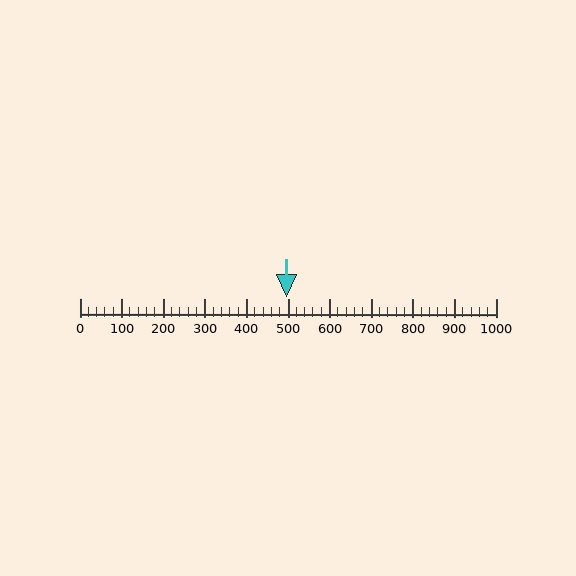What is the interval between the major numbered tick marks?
The major tick marks are spaced 100 units apart.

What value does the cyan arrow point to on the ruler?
The cyan arrow points to approximately 496.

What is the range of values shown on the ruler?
The ruler shows values from 0 to 1000.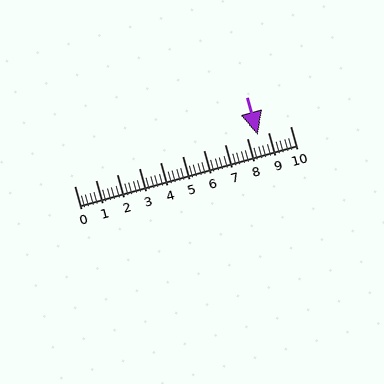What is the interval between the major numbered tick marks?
The major tick marks are spaced 1 units apart.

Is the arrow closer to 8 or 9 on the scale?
The arrow is closer to 9.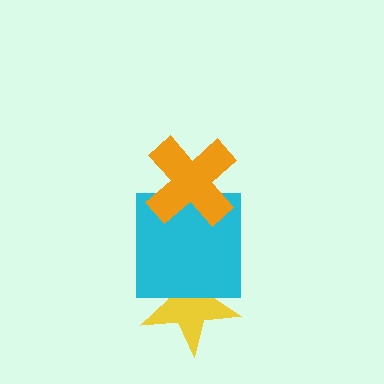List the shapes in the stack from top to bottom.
From top to bottom: the orange cross, the cyan square, the yellow star.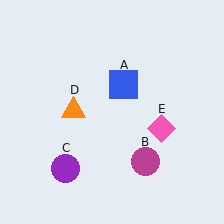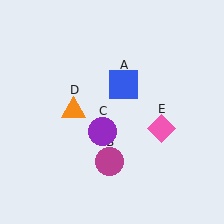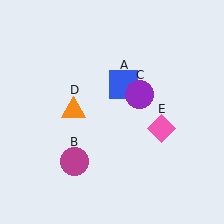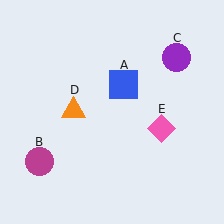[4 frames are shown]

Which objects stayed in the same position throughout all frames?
Blue square (object A) and orange triangle (object D) and pink diamond (object E) remained stationary.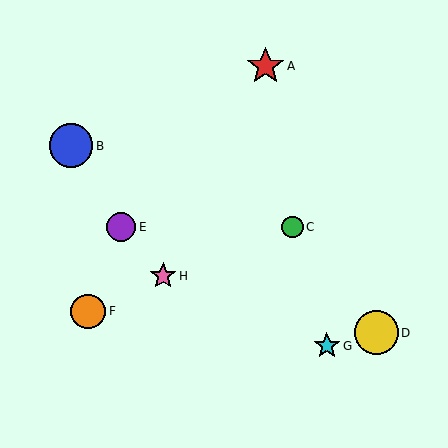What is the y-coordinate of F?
Object F is at y≈311.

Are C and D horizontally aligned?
No, C is at y≈227 and D is at y≈333.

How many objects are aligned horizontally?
2 objects (C, E) are aligned horizontally.